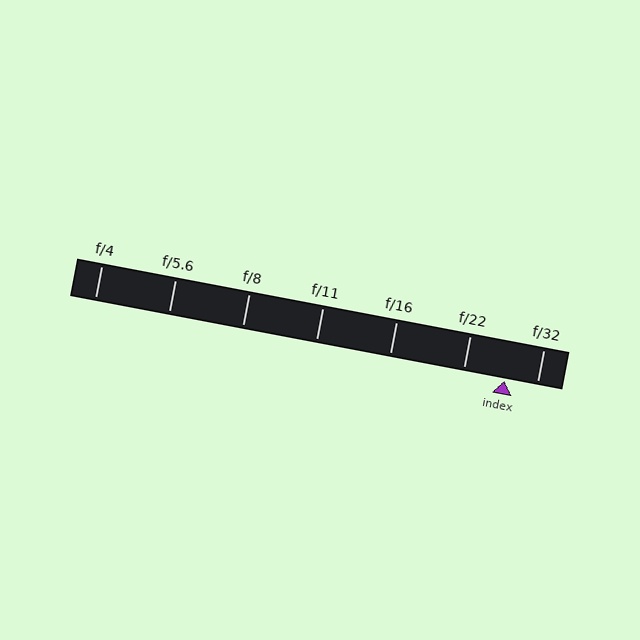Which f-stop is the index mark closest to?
The index mark is closest to f/32.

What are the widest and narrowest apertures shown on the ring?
The widest aperture shown is f/4 and the narrowest is f/32.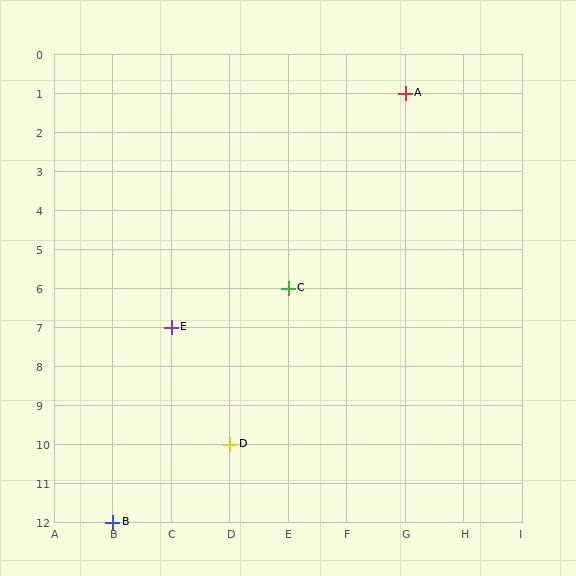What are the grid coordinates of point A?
Point A is at grid coordinates (G, 1).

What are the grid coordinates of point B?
Point B is at grid coordinates (B, 12).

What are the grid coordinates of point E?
Point E is at grid coordinates (C, 7).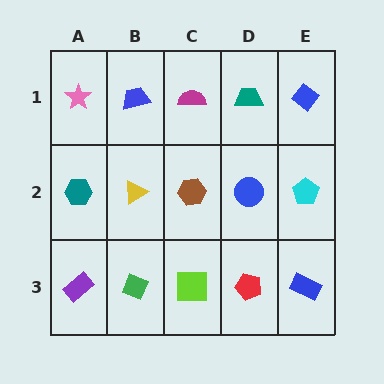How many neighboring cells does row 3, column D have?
3.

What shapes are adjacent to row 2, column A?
A pink star (row 1, column A), a purple rectangle (row 3, column A), a yellow triangle (row 2, column B).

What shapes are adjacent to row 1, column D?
A blue circle (row 2, column D), a magenta semicircle (row 1, column C), a blue diamond (row 1, column E).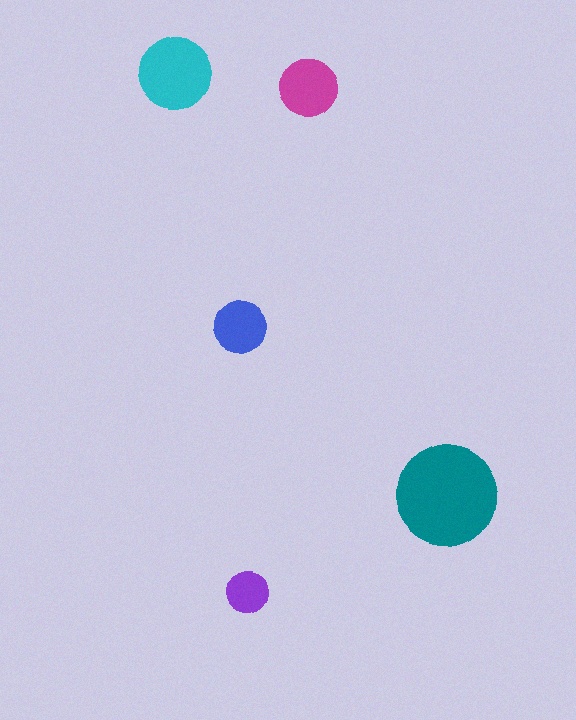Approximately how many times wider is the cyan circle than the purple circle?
About 1.5 times wider.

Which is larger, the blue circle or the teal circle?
The teal one.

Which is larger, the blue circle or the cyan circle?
The cyan one.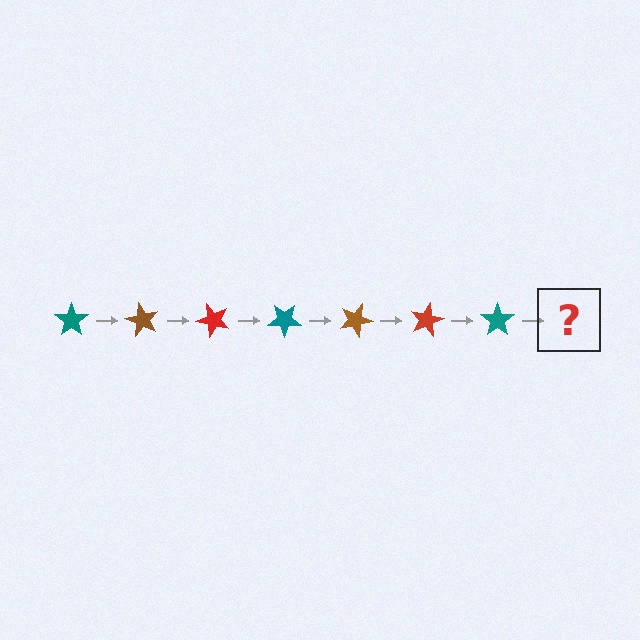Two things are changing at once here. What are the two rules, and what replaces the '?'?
The two rules are that it rotates 60 degrees each step and the color cycles through teal, brown, and red. The '?' should be a brown star, rotated 420 degrees from the start.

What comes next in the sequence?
The next element should be a brown star, rotated 420 degrees from the start.